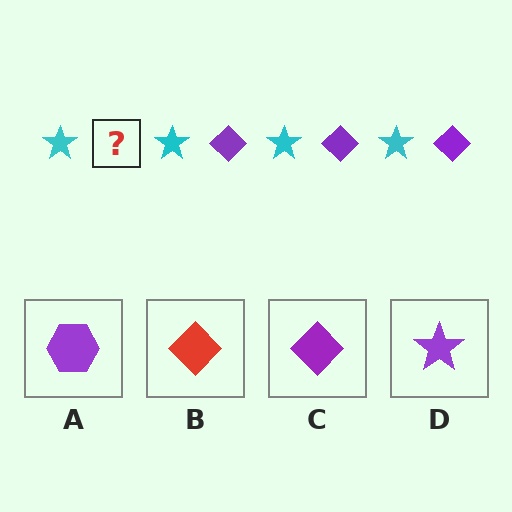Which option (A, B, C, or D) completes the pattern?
C.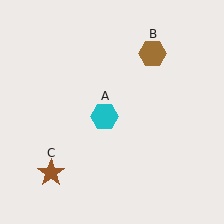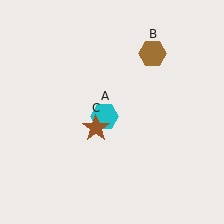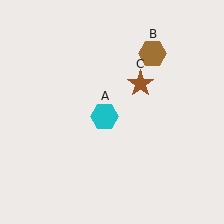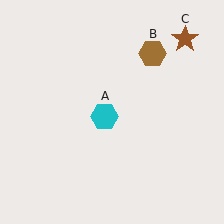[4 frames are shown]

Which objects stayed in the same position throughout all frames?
Cyan hexagon (object A) and brown hexagon (object B) remained stationary.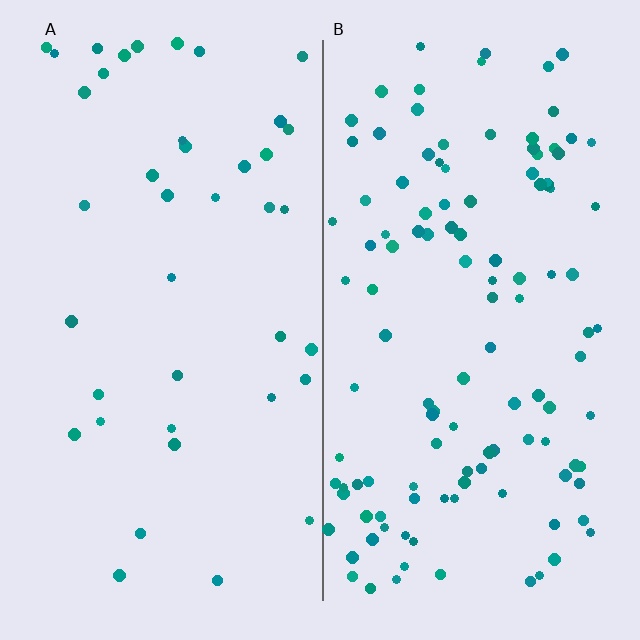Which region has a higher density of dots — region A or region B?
B (the right).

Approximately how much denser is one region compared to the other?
Approximately 2.9× — region B over region A.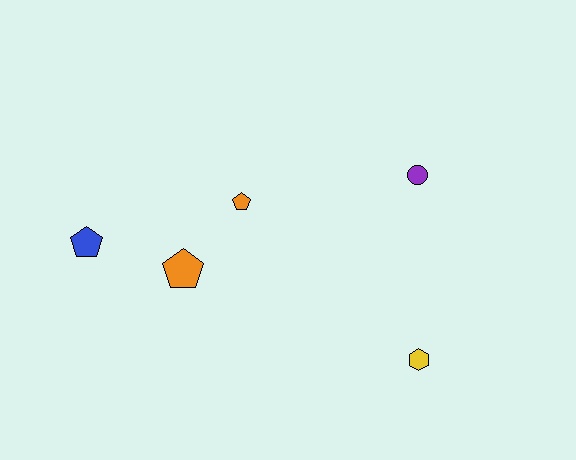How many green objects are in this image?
There are no green objects.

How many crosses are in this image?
There are no crosses.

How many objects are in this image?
There are 5 objects.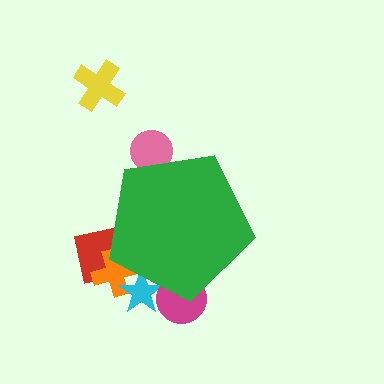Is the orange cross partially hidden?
Yes, the orange cross is partially hidden behind the green pentagon.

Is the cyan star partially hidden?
Yes, the cyan star is partially hidden behind the green pentagon.